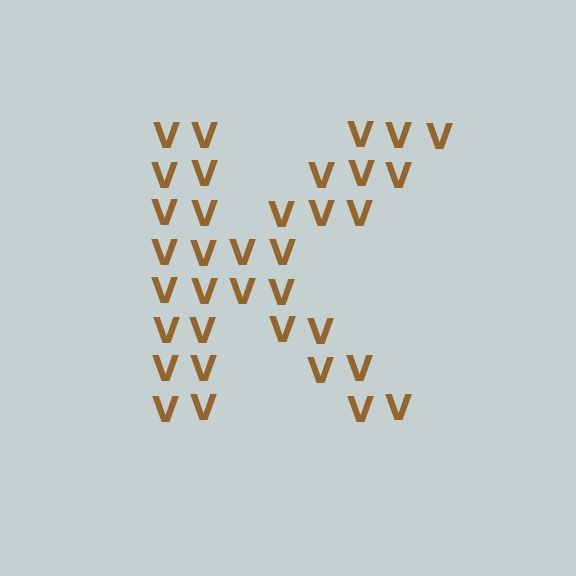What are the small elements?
The small elements are letter V's.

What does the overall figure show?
The overall figure shows the letter K.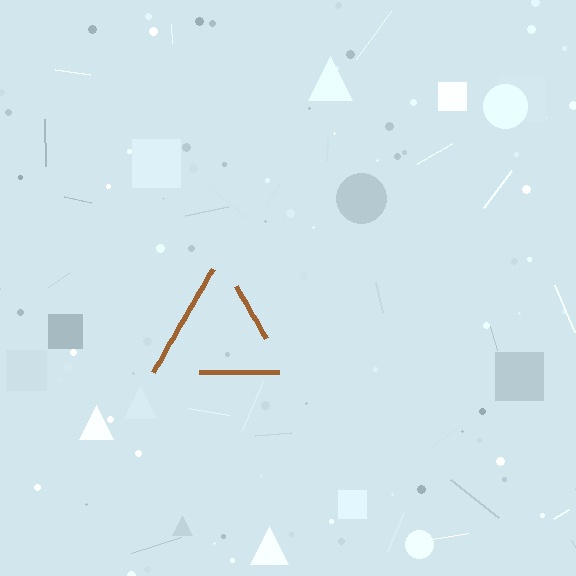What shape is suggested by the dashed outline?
The dashed outline suggests a triangle.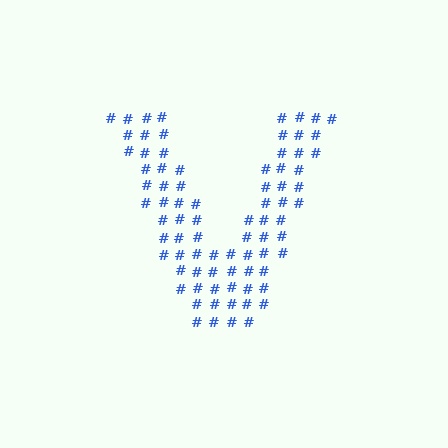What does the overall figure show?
The overall figure shows the letter V.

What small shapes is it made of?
It is made of small hash symbols.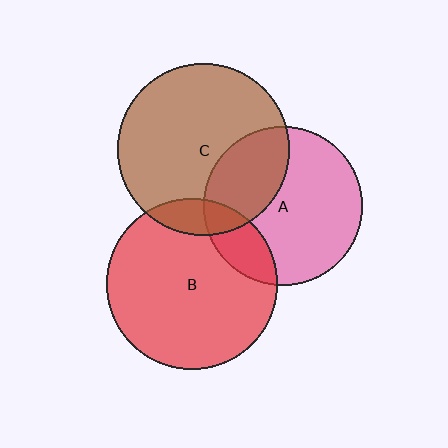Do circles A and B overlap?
Yes.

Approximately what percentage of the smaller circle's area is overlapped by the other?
Approximately 20%.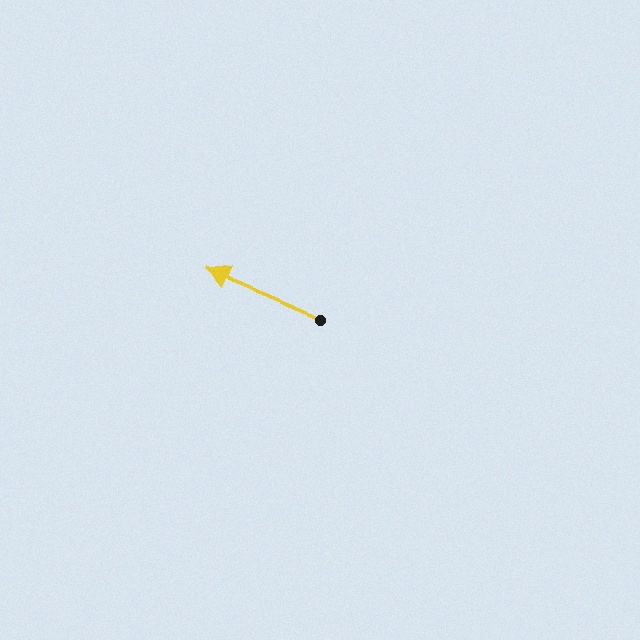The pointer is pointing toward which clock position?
Roughly 10 o'clock.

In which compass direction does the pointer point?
Northwest.